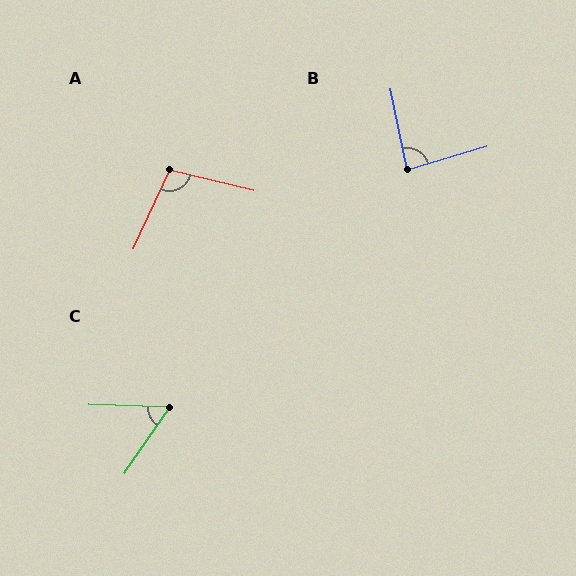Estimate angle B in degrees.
Approximately 85 degrees.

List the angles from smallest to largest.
C (57°), B (85°), A (101°).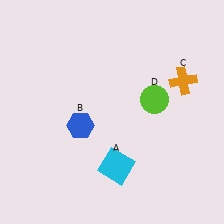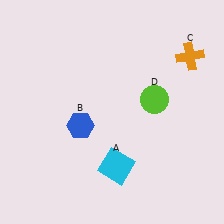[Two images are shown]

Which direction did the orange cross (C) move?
The orange cross (C) moved up.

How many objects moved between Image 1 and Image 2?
1 object moved between the two images.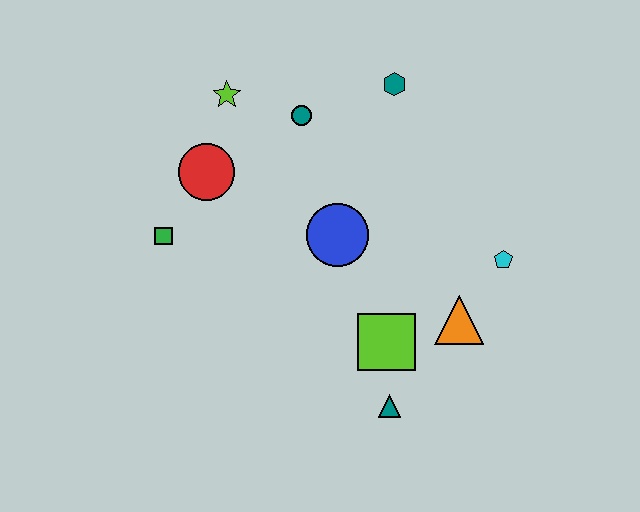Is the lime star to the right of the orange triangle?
No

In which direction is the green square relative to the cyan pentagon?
The green square is to the left of the cyan pentagon.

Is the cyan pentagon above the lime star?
No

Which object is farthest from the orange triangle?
The lime star is farthest from the orange triangle.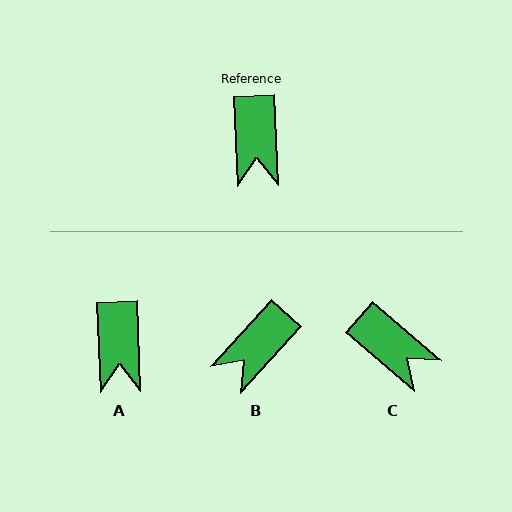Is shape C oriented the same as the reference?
No, it is off by about 47 degrees.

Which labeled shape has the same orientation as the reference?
A.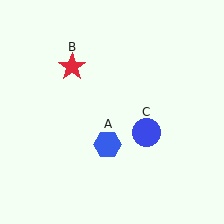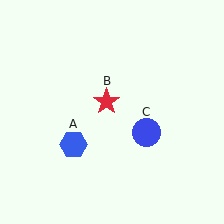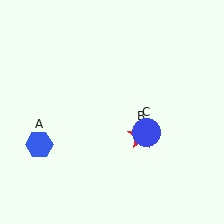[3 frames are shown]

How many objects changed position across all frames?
2 objects changed position: blue hexagon (object A), red star (object B).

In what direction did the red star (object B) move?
The red star (object B) moved down and to the right.